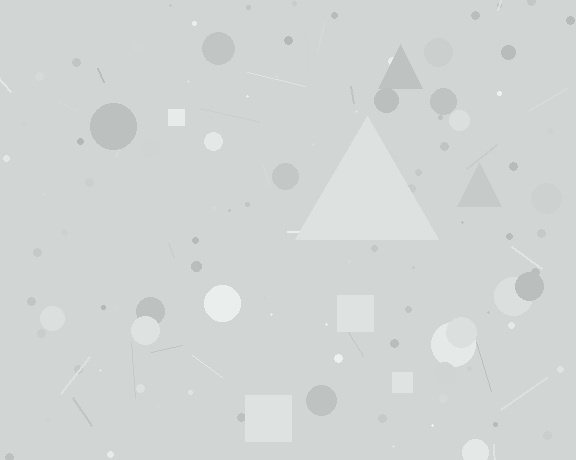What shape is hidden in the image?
A triangle is hidden in the image.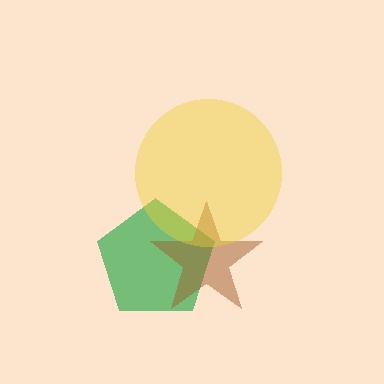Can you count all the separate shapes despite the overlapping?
Yes, there are 3 separate shapes.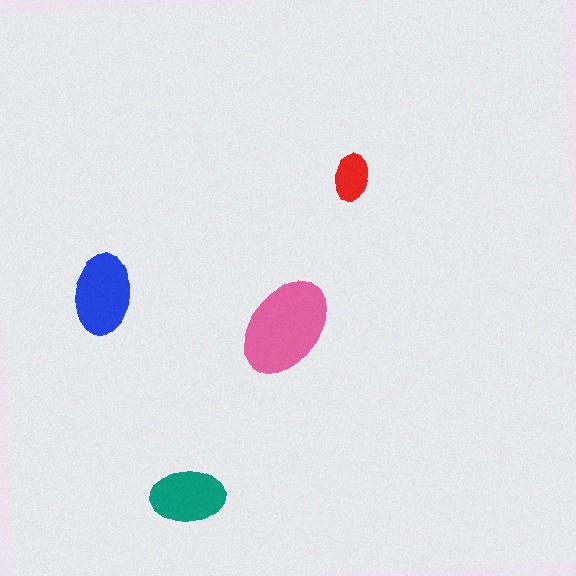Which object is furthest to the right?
The red ellipse is rightmost.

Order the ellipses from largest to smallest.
the pink one, the blue one, the teal one, the red one.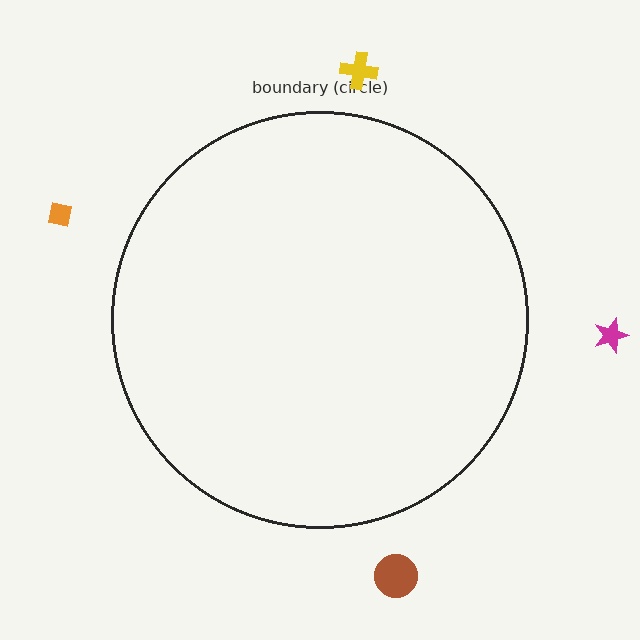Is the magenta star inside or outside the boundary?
Outside.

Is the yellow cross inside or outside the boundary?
Outside.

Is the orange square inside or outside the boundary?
Outside.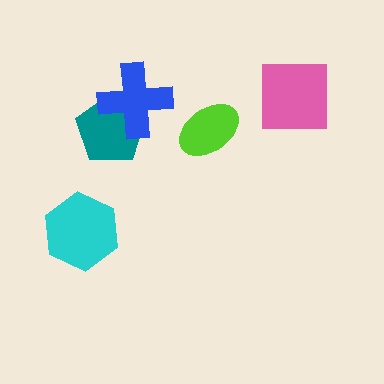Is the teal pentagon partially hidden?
Yes, it is partially covered by another shape.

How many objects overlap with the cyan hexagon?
0 objects overlap with the cyan hexagon.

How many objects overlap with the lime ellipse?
0 objects overlap with the lime ellipse.